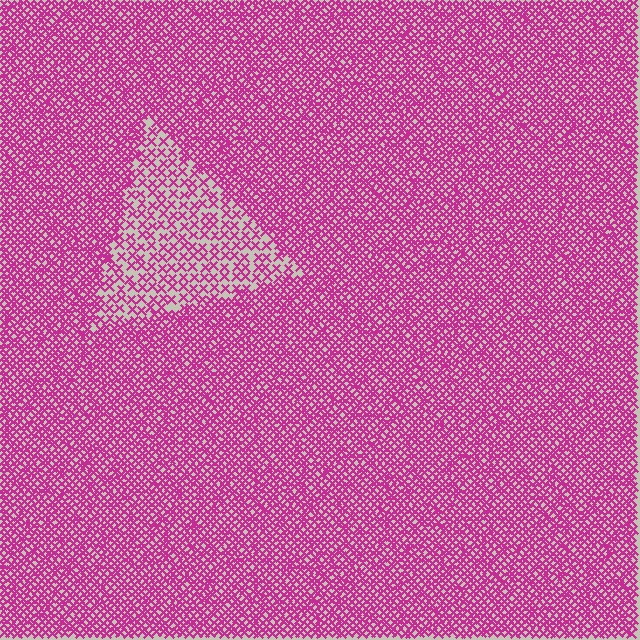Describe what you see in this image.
The image contains small magenta elements arranged at two different densities. A triangle-shaped region is visible where the elements are less densely packed than the surrounding area.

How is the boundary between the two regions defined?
The boundary is defined by a change in element density (approximately 2.3x ratio). All elements are the same color, size, and shape.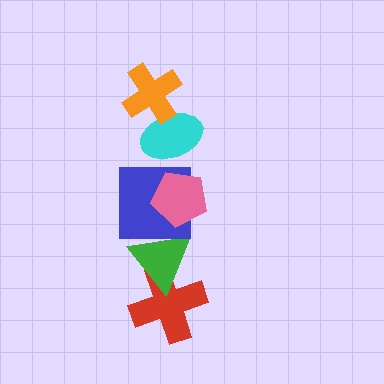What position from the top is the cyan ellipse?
The cyan ellipse is 2nd from the top.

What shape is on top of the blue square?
The pink pentagon is on top of the blue square.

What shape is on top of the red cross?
The green triangle is on top of the red cross.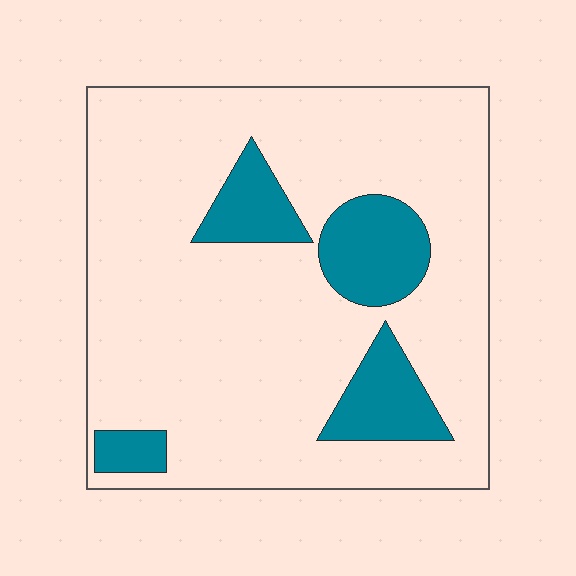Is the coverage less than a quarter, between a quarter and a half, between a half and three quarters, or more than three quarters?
Less than a quarter.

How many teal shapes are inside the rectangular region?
4.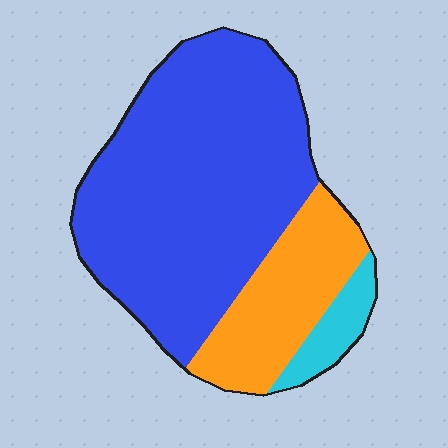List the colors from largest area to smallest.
From largest to smallest: blue, orange, cyan.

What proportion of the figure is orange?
Orange takes up about one quarter (1/4) of the figure.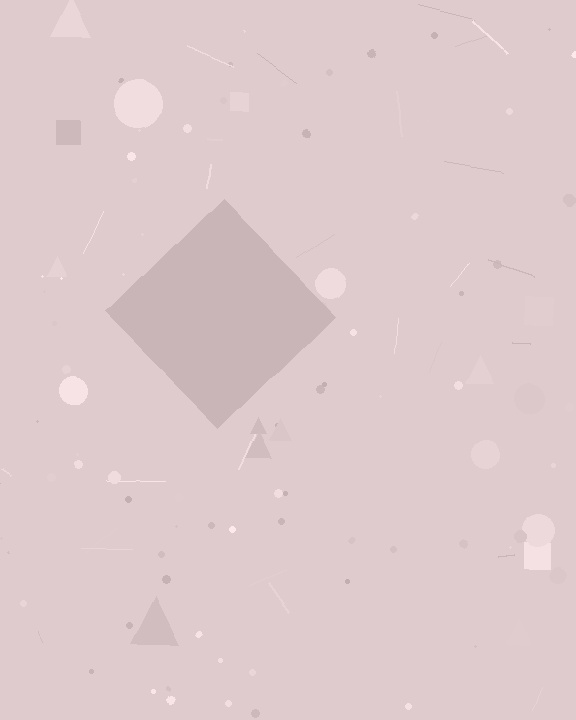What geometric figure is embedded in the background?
A diamond is embedded in the background.